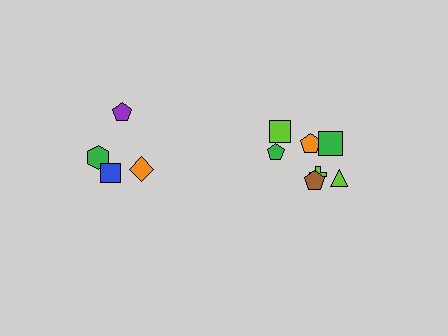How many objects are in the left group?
There are 4 objects.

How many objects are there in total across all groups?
There are 11 objects.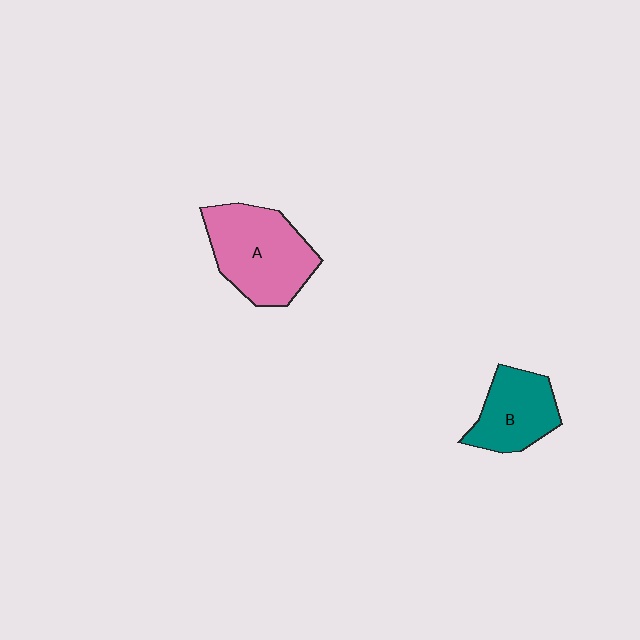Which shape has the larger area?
Shape A (pink).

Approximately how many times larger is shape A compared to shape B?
Approximately 1.5 times.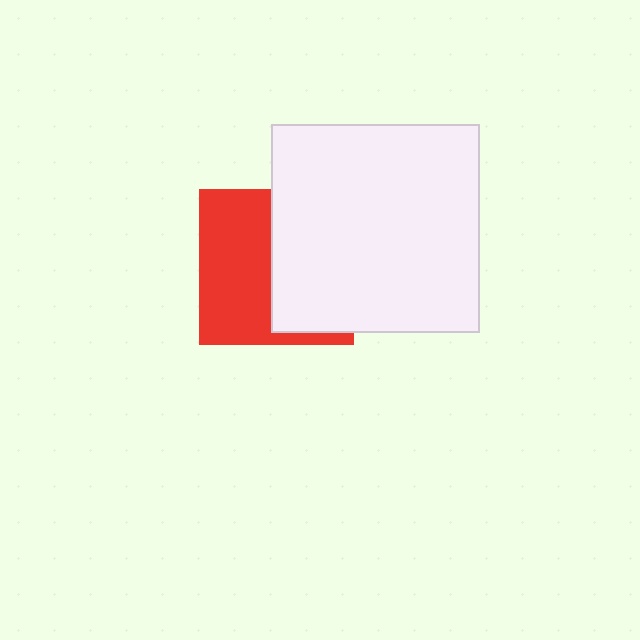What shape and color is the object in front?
The object in front is a white square.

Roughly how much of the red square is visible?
About half of it is visible (roughly 51%).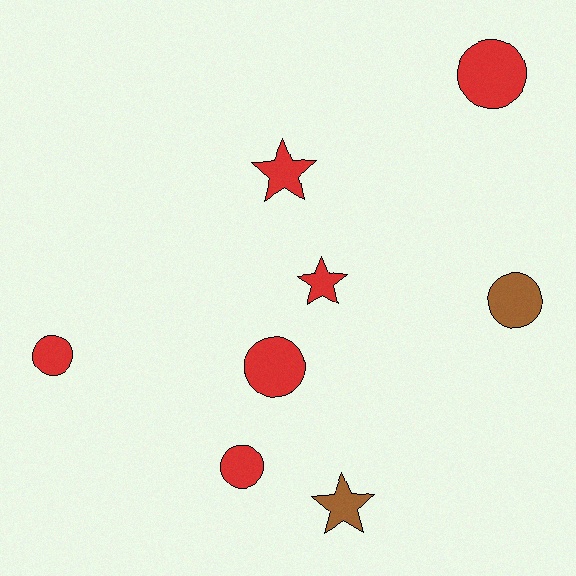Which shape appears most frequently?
Circle, with 5 objects.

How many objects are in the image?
There are 8 objects.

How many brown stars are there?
There is 1 brown star.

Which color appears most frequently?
Red, with 6 objects.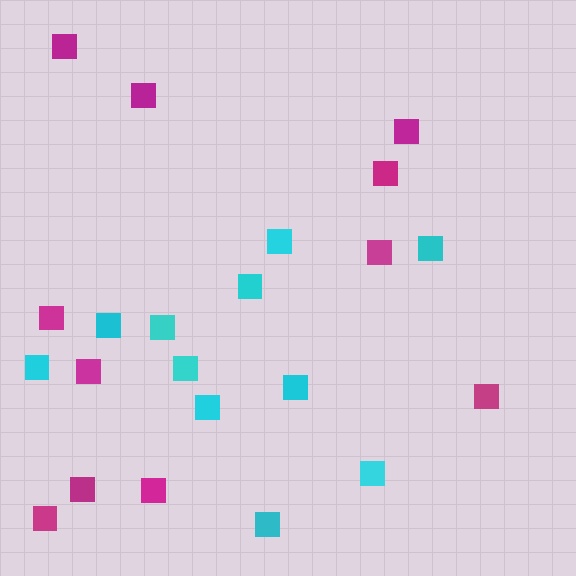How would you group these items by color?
There are 2 groups: one group of magenta squares (11) and one group of cyan squares (11).